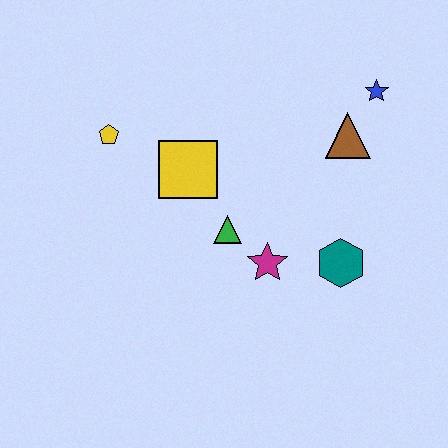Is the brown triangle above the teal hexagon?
Yes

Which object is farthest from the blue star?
The yellow pentagon is farthest from the blue star.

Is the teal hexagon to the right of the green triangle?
Yes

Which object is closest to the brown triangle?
The blue star is closest to the brown triangle.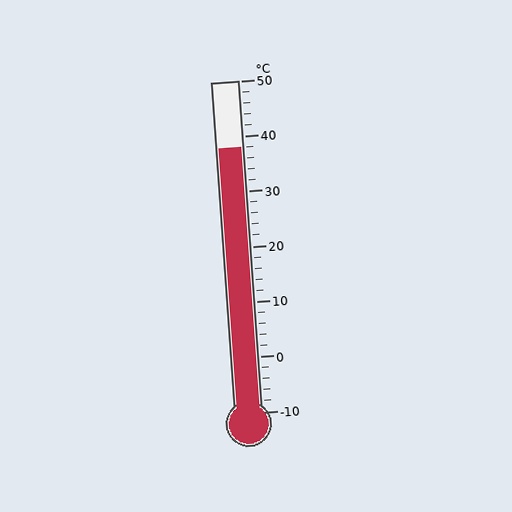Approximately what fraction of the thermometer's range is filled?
The thermometer is filled to approximately 80% of its range.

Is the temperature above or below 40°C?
The temperature is below 40°C.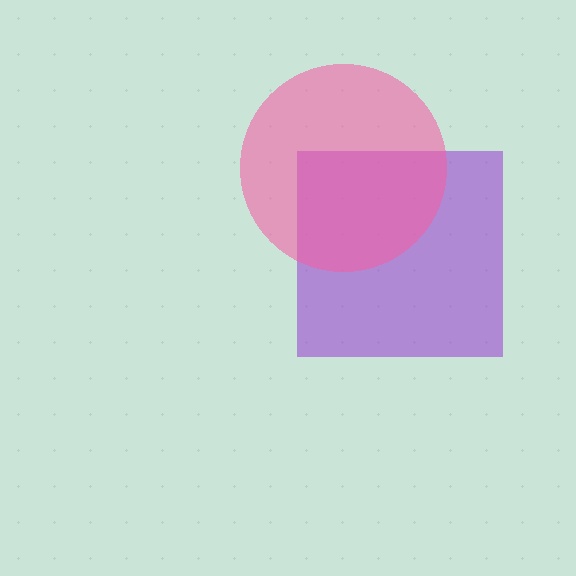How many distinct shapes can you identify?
There are 2 distinct shapes: a purple square, a pink circle.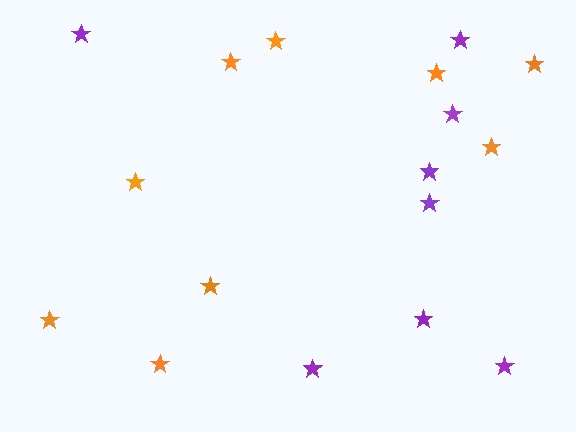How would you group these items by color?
There are 2 groups: one group of orange stars (9) and one group of purple stars (8).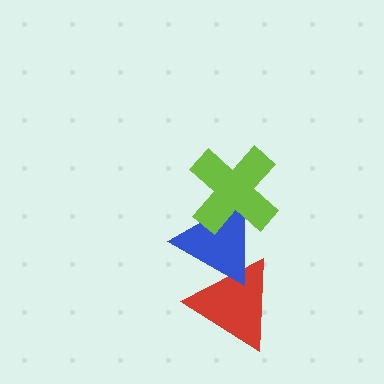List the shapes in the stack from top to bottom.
From top to bottom: the lime cross, the blue triangle, the red triangle.